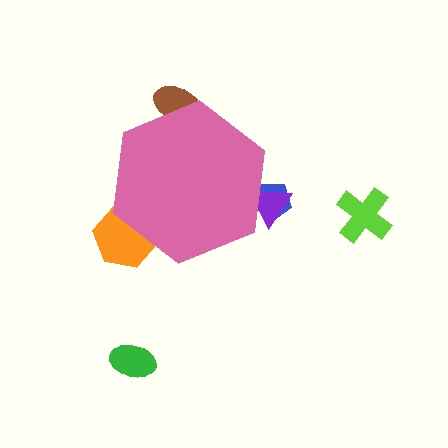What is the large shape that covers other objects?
A pink hexagon.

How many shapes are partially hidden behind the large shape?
4 shapes are partially hidden.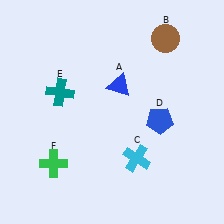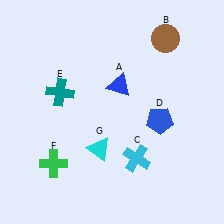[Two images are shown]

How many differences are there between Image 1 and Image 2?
There is 1 difference between the two images.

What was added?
A cyan triangle (G) was added in Image 2.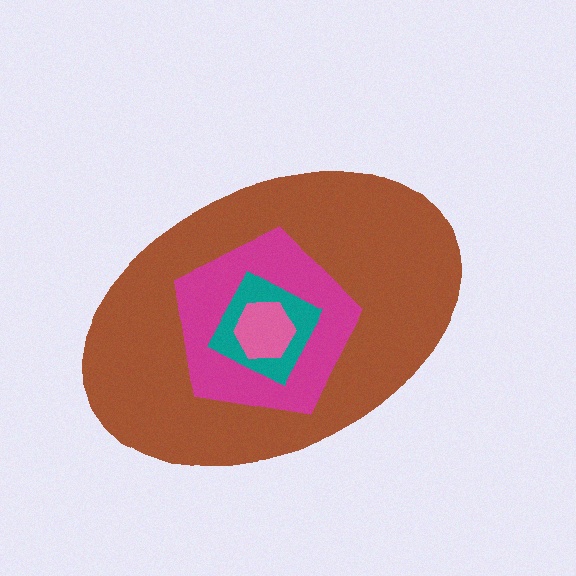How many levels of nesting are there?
4.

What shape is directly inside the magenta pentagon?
The teal diamond.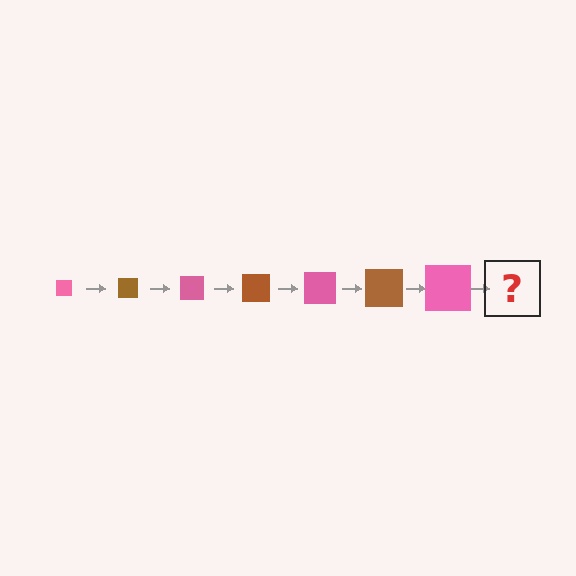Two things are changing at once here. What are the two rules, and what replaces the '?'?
The two rules are that the square grows larger each step and the color cycles through pink and brown. The '?' should be a brown square, larger than the previous one.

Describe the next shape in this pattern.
It should be a brown square, larger than the previous one.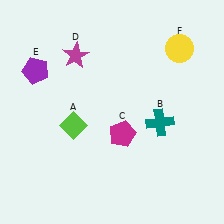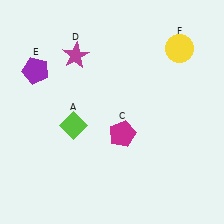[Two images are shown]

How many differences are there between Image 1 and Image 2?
There is 1 difference between the two images.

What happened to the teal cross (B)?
The teal cross (B) was removed in Image 2. It was in the bottom-right area of Image 1.